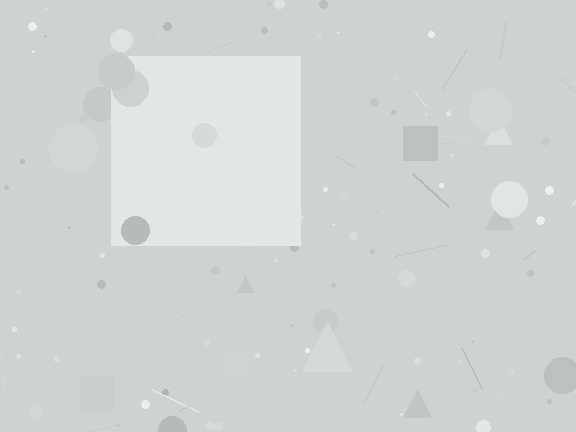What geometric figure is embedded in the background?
A square is embedded in the background.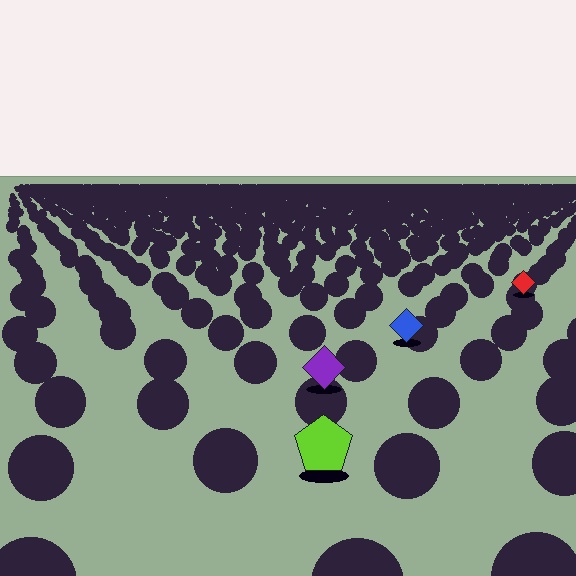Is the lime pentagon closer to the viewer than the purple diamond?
Yes. The lime pentagon is closer — you can tell from the texture gradient: the ground texture is coarser near it.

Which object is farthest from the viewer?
The red diamond is farthest from the viewer. It appears smaller and the ground texture around it is denser.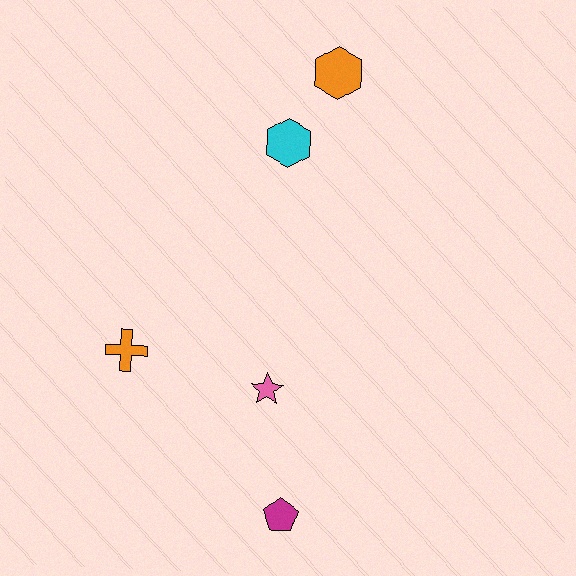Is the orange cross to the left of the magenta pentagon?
Yes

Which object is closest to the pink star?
The magenta pentagon is closest to the pink star.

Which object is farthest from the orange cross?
The orange hexagon is farthest from the orange cross.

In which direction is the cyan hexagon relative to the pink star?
The cyan hexagon is above the pink star.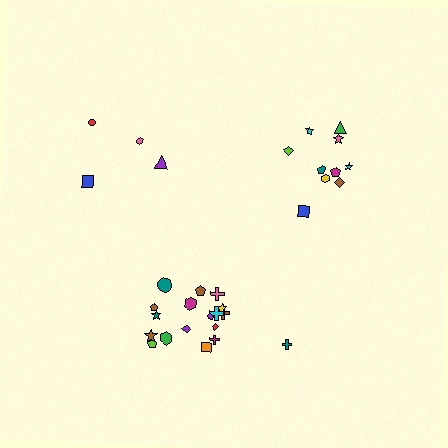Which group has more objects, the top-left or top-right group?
The top-right group.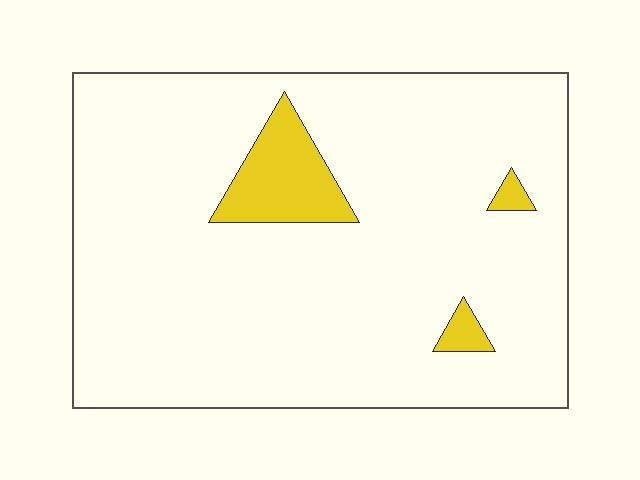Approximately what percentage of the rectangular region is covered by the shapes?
Approximately 10%.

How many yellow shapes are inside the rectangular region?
3.